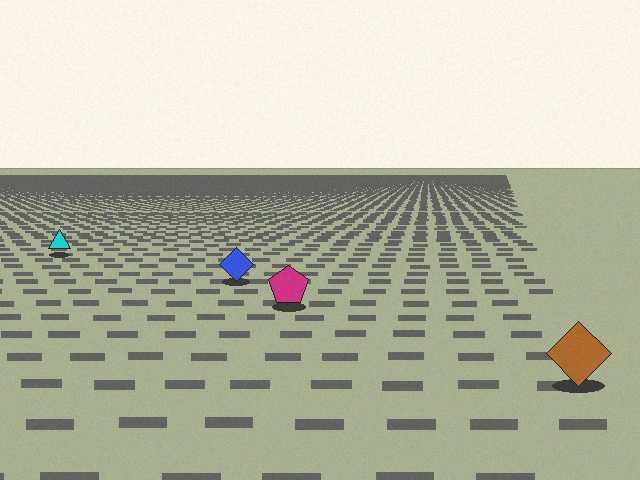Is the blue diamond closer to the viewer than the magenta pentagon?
No. The magenta pentagon is closer — you can tell from the texture gradient: the ground texture is coarser near it.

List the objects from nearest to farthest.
From nearest to farthest: the brown diamond, the magenta pentagon, the blue diamond, the cyan triangle.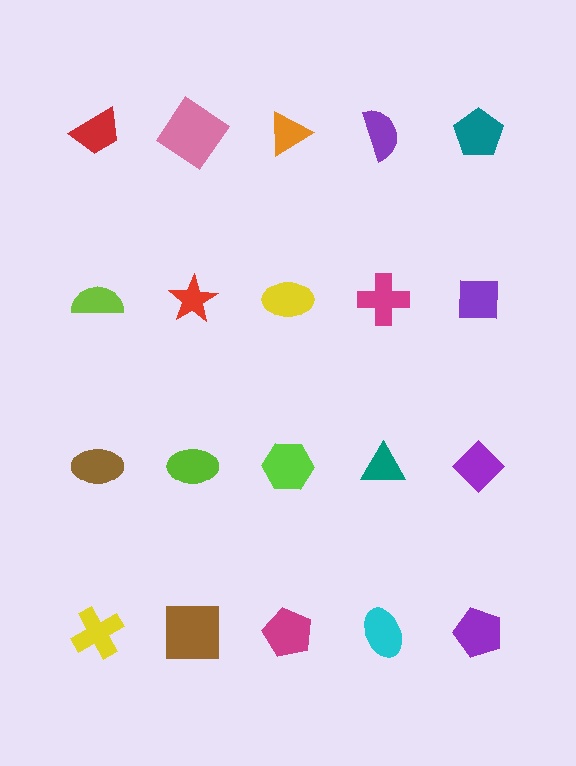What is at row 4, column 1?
A yellow cross.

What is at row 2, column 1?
A lime semicircle.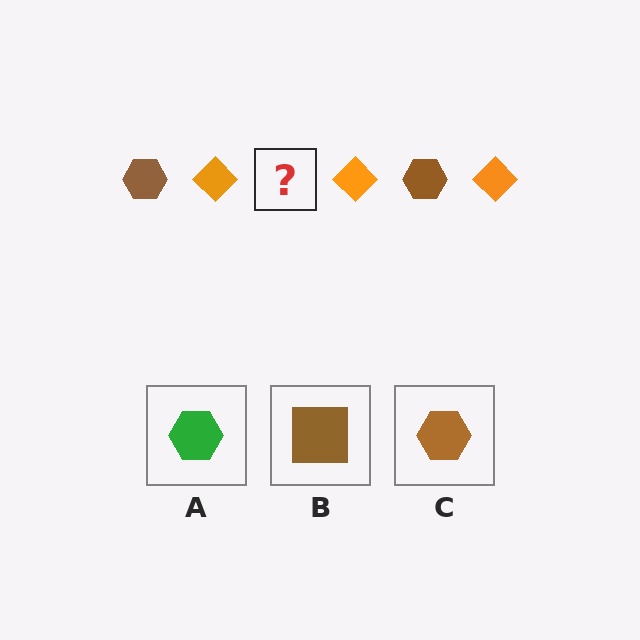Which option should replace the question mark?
Option C.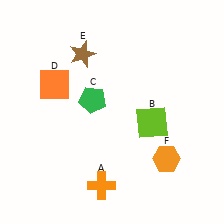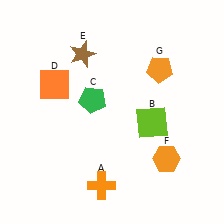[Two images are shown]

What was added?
An orange pentagon (G) was added in Image 2.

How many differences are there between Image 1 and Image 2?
There is 1 difference between the two images.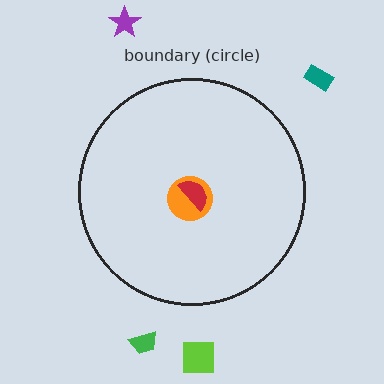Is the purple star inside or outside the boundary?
Outside.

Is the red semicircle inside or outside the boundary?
Inside.